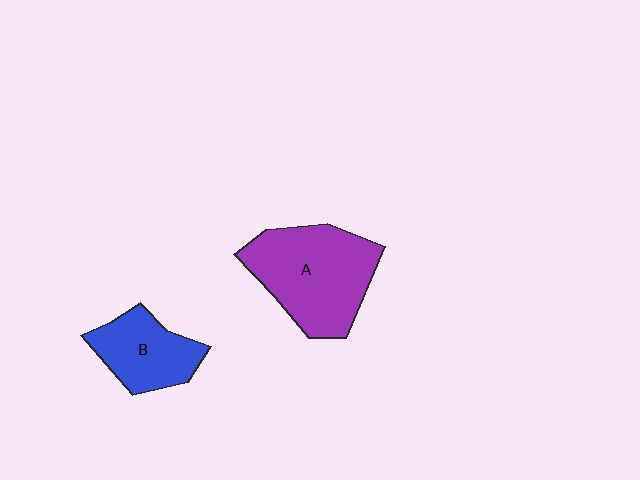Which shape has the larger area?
Shape A (purple).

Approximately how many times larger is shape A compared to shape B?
Approximately 1.7 times.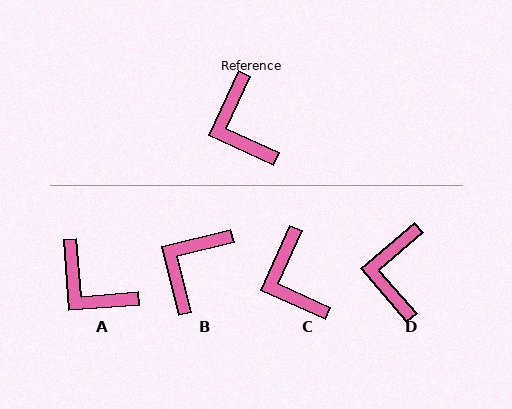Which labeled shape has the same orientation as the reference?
C.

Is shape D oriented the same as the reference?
No, it is off by about 25 degrees.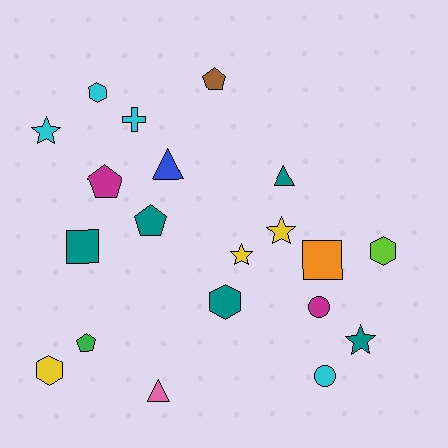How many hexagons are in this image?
There are 4 hexagons.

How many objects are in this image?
There are 20 objects.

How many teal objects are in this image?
There are 5 teal objects.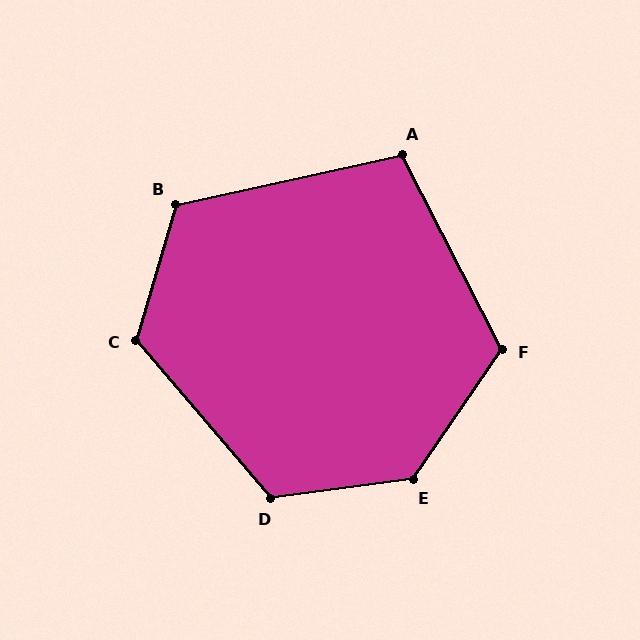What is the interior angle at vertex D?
Approximately 123 degrees (obtuse).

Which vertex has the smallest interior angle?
A, at approximately 105 degrees.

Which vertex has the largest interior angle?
E, at approximately 132 degrees.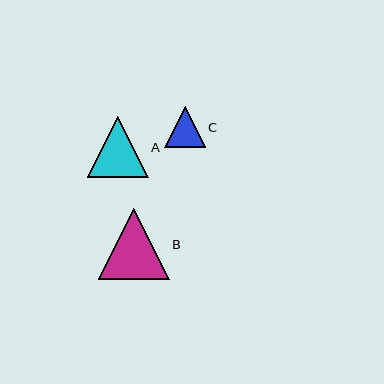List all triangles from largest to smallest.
From largest to smallest: B, A, C.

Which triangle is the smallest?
Triangle C is the smallest with a size of approximately 41 pixels.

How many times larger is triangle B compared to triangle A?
Triangle B is approximately 1.2 times the size of triangle A.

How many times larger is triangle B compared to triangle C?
Triangle B is approximately 1.8 times the size of triangle C.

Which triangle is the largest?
Triangle B is the largest with a size of approximately 71 pixels.